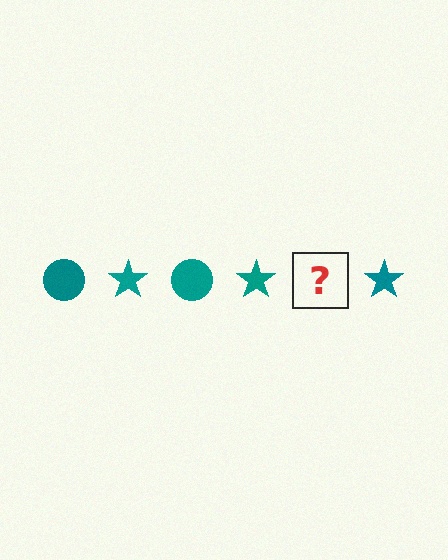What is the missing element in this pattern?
The missing element is a teal circle.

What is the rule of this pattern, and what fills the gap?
The rule is that the pattern cycles through circle, star shapes in teal. The gap should be filled with a teal circle.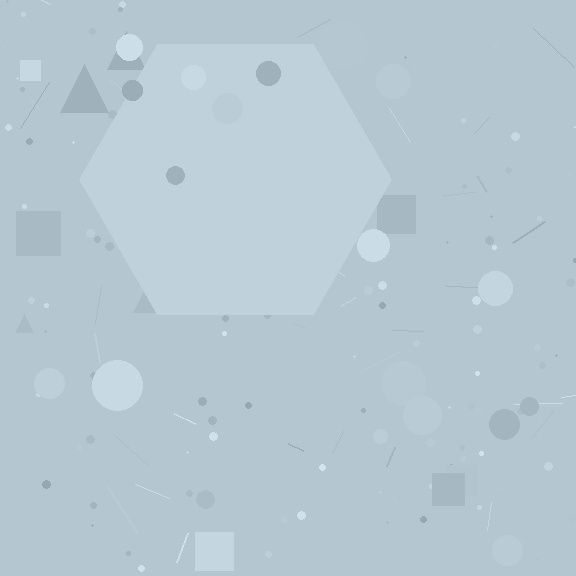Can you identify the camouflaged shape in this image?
The camouflaged shape is a hexagon.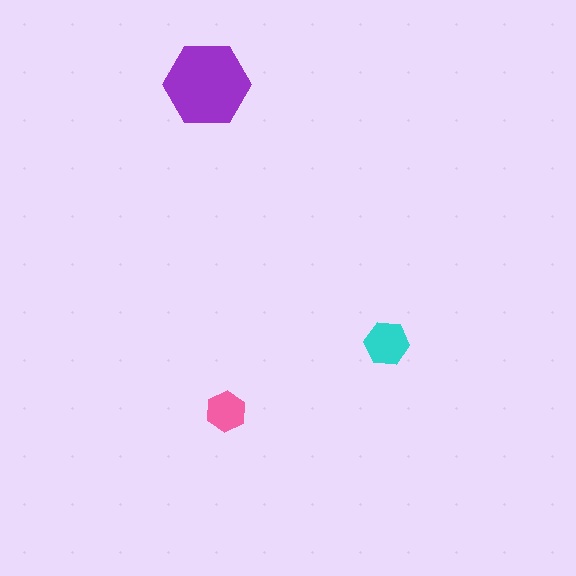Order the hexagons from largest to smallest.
the purple one, the cyan one, the pink one.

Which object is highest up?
The purple hexagon is topmost.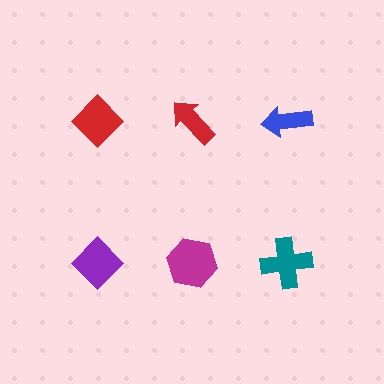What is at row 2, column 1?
A purple diamond.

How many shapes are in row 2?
3 shapes.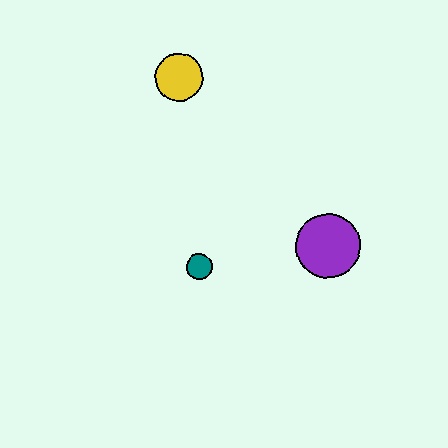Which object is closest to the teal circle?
The purple circle is closest to the teal circle.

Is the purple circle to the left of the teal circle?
No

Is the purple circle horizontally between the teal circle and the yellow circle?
No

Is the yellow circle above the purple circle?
Yes